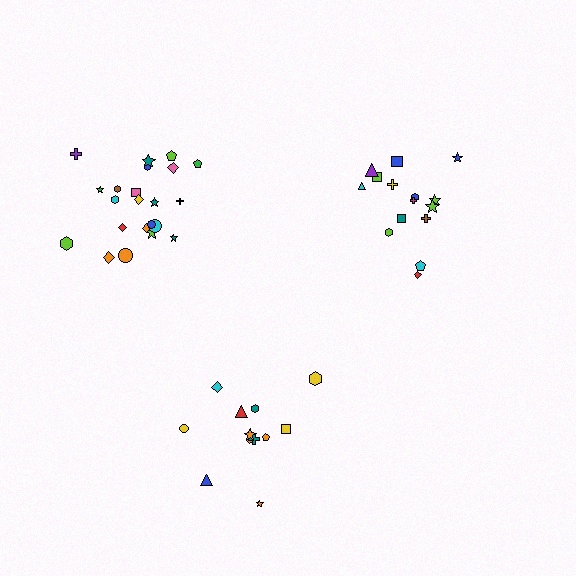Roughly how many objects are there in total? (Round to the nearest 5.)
Roughly 50 objects in total.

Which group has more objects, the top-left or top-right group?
The top-left group.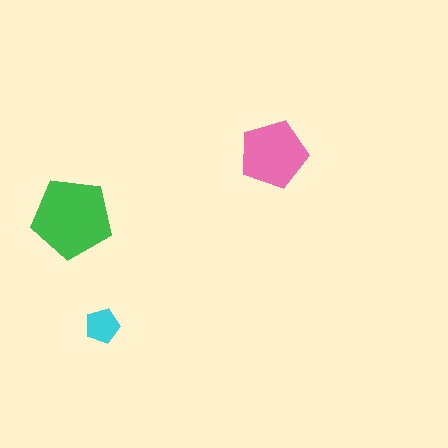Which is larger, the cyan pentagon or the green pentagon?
The green one.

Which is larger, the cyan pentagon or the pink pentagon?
The pink one.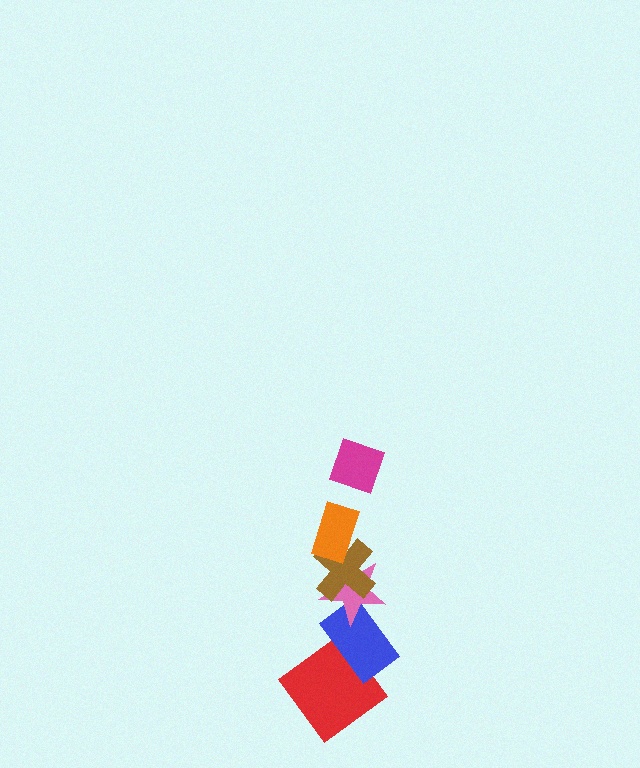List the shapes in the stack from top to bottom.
From top to bottom: the magenta diamond, the orange rectangle, the brown cross, the pink star, the blue rectangle, the red diamond.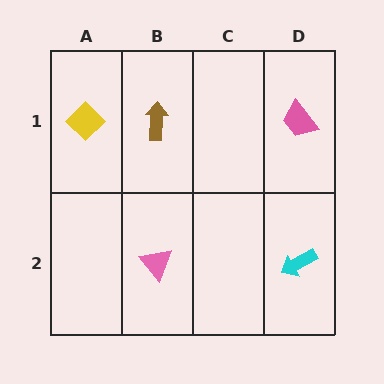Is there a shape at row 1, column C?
No, that cell is empty.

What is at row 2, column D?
A cyan arrow.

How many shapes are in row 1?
3 shapes.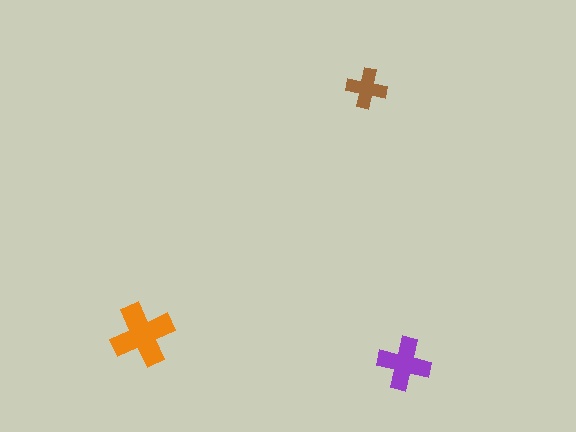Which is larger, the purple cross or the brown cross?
The purple one.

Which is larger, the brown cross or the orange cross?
The orange one.